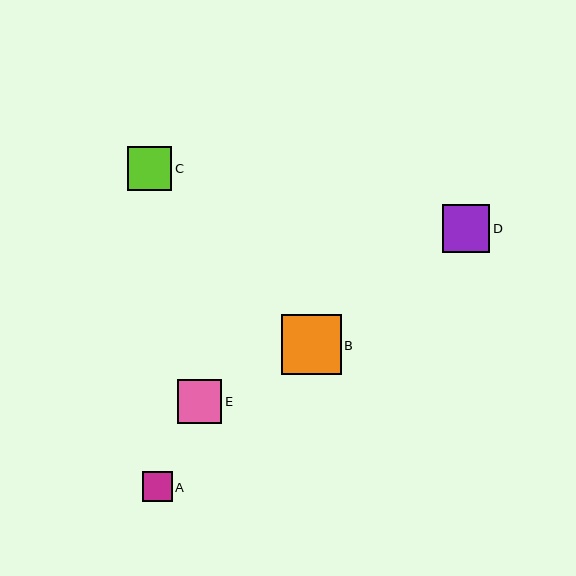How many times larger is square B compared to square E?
Square B is approximately 1.3 times the size of square E.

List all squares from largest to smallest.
From largest to smallest: B, D, E, C, A.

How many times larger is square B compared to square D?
Square B is approximately 1.3 times the size of square D.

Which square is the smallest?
Square A is the smallest with a size of approximately 30 pixels.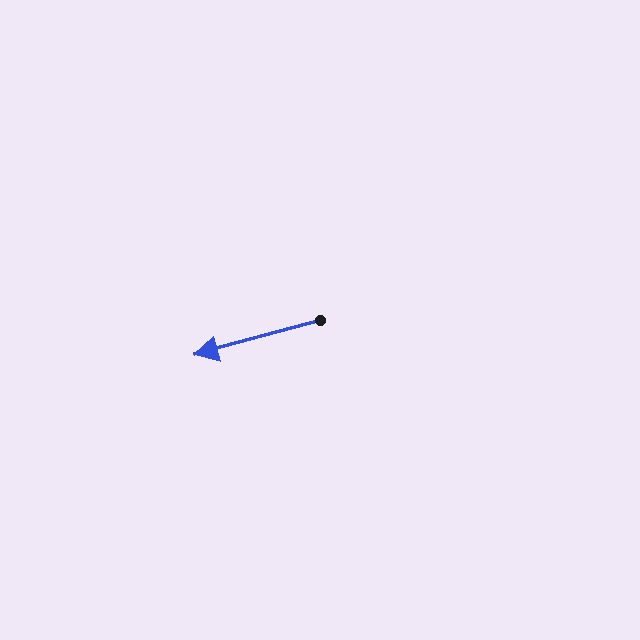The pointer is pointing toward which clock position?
Roughly 8 o'clock.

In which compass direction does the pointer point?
West.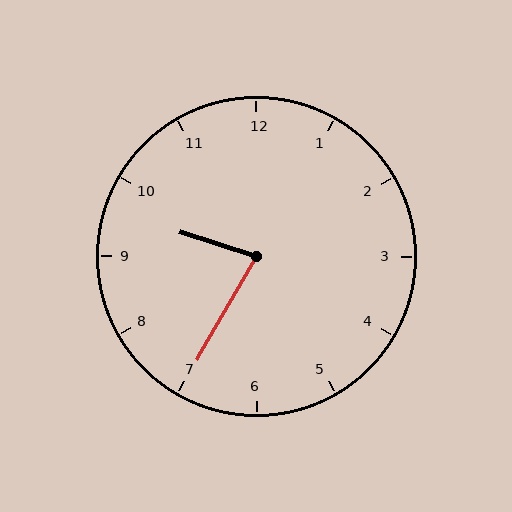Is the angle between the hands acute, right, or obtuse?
It is acute.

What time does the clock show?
9:35.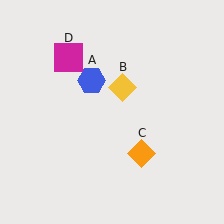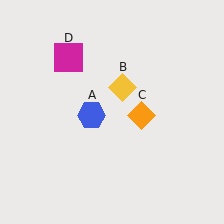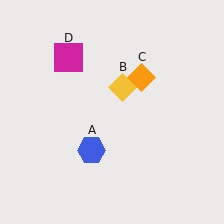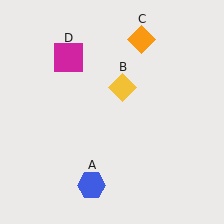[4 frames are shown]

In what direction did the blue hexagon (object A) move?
The blue hexagon (object A) moved down.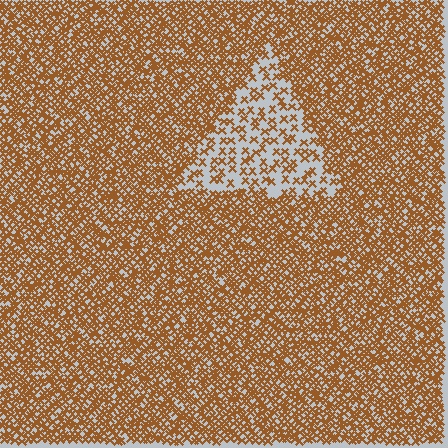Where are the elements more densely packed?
The elements are more densely packed outside the triangle boundary.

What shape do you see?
I see a triangle.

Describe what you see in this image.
The image contains small brown elements arranged at two different densities. A triangle-shaped region is visible where the elements are less densely packed than the surrounding area.